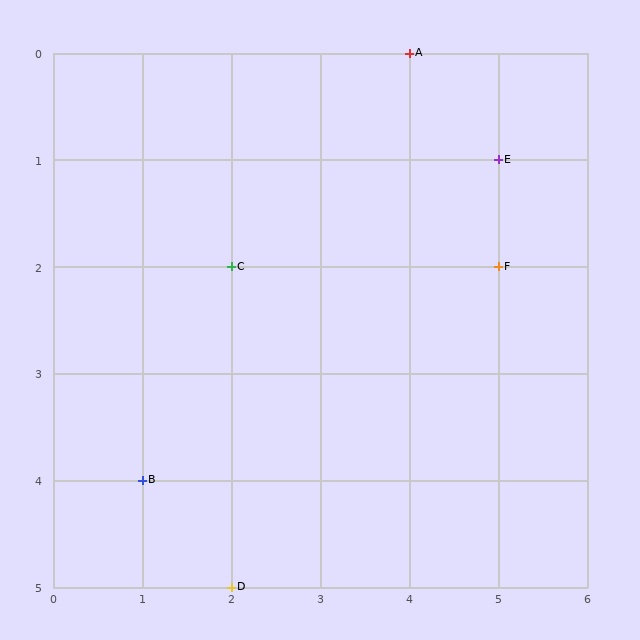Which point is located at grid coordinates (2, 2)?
Point C is at (2, 2).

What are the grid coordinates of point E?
Point E is at grid coordinates (5, 1).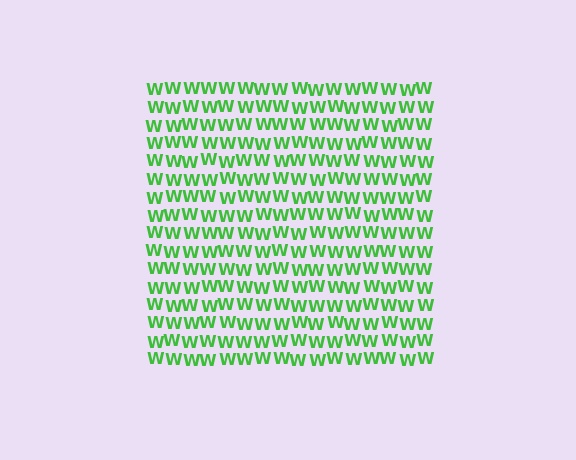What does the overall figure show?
The overall figure shows a square.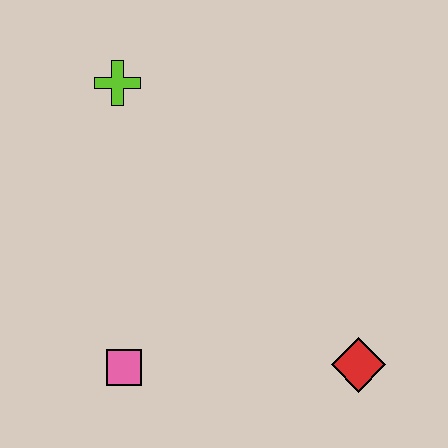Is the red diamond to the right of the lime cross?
Yes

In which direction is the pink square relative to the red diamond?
The pink square is to the left of the red diamond.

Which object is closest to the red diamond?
The pink square is closest to the red diamond.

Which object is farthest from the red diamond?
The lime cross is farthest from the red diamond.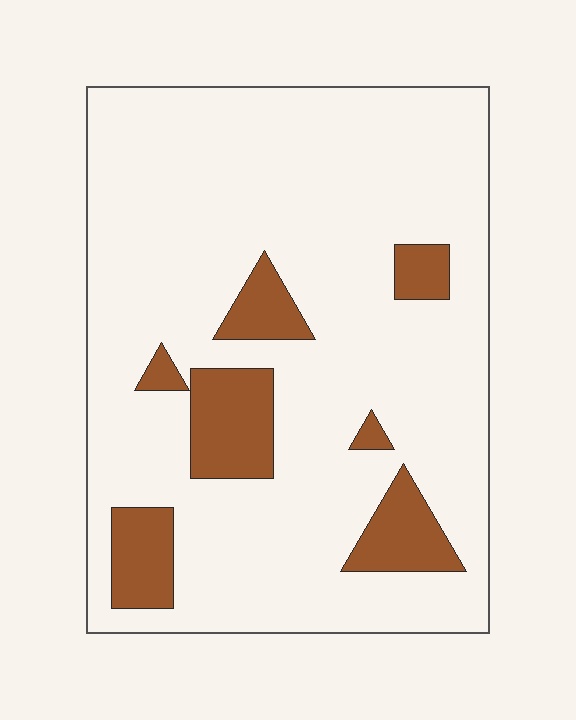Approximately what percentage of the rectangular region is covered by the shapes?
Approximately 15%.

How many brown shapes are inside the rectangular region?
7.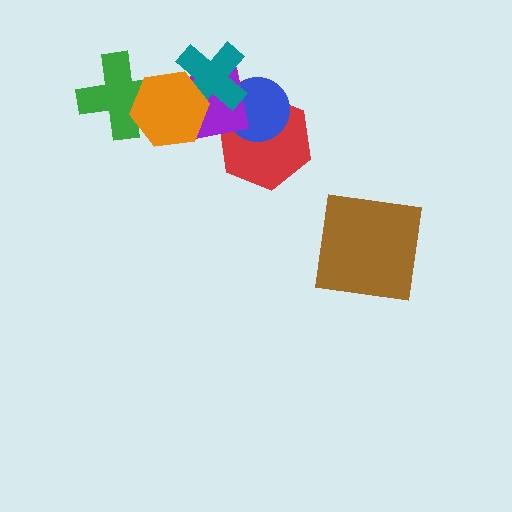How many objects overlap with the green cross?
1 object overlaps with the green cross.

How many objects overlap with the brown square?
0 objects overlap with the brown square.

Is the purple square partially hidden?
Yes, it is partially covered by another shape.